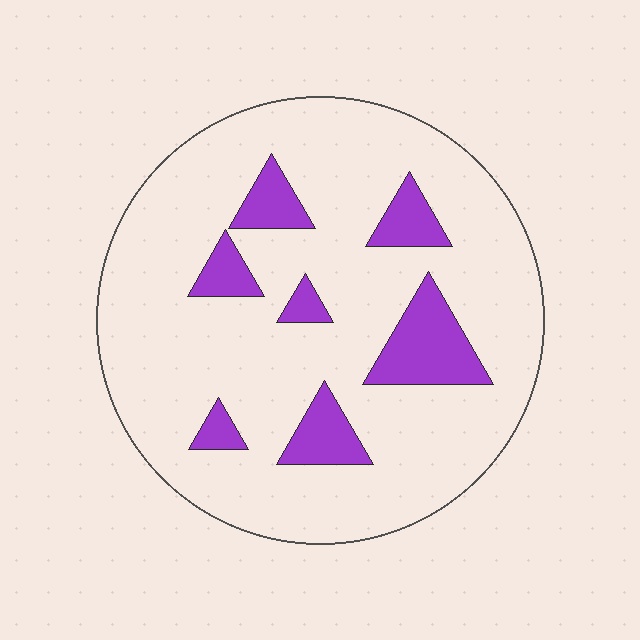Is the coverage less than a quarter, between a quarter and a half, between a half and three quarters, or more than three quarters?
Less than a quarter.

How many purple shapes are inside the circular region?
7.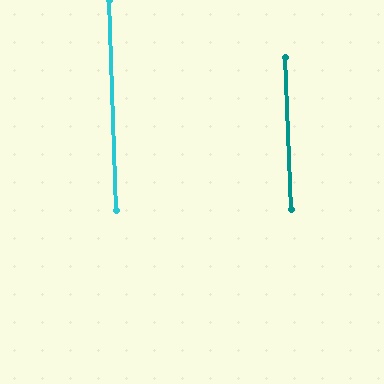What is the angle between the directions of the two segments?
Approximately 0 degrees.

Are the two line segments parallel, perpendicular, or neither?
Parallel — their directions differ by only 0.4°.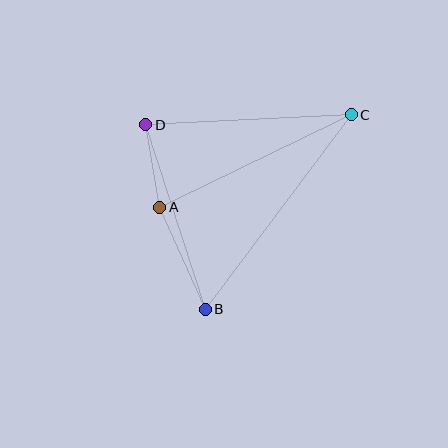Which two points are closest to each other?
Points A and D are closest to each other.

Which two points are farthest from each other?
Points B and C are farthest from each other.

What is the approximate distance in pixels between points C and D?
The distance between C and D is approximately 206 pixels.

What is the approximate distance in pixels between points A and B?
The distance between A and B is approximately 112 pixels.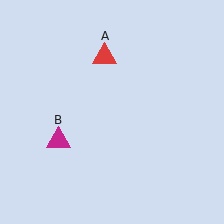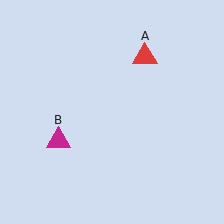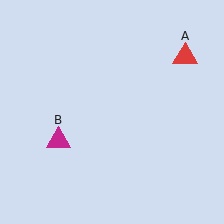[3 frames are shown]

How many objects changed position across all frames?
1 object changed position: red triangle (object A).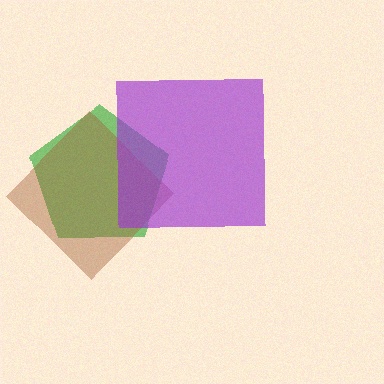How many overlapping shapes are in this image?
There are 3 overlapping shapes in the image.